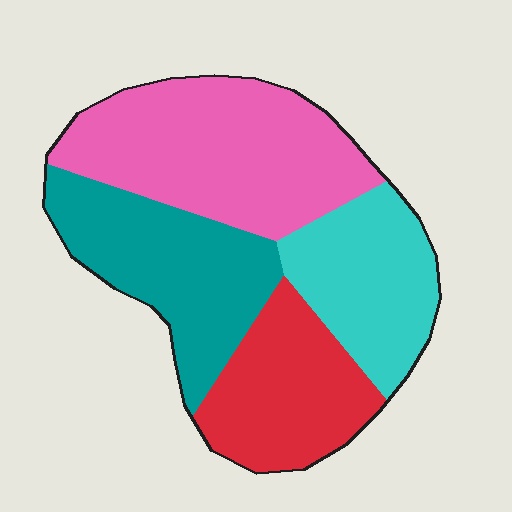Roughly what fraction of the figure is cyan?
Cyan takes up about one fifth (1/5) of the figure.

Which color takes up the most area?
Pink, at roughly 35%.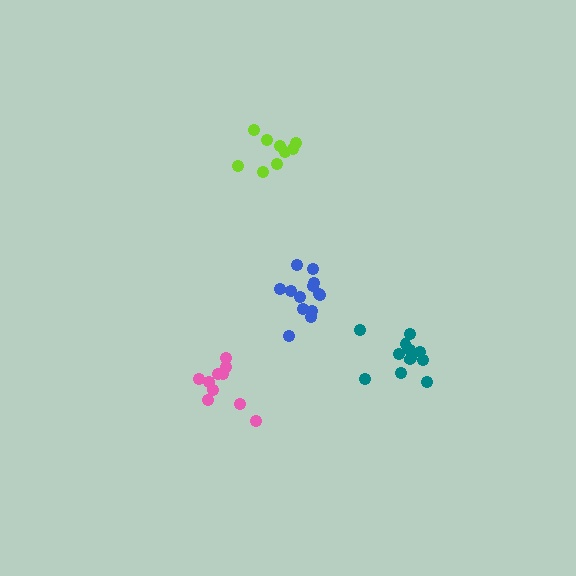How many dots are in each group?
Group 1: 13 dots, Group 2: 10 dots, Group 3: 12 dots, Group 4: 9 dots (44 total).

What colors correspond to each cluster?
The clusters are colored: blue, pink, teal, lime.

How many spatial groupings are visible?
There are 4 spatial groupings.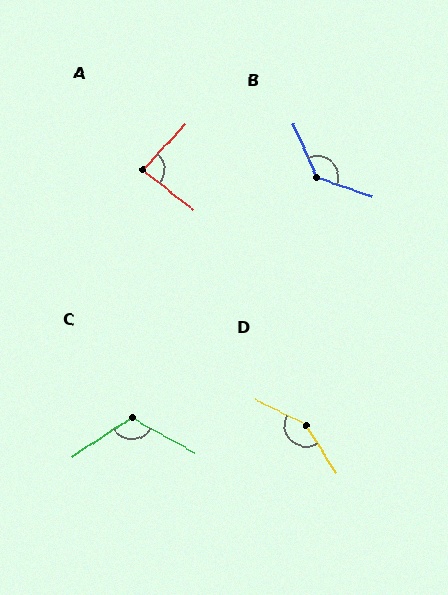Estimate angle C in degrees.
Approximately 118 degrees.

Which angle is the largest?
D, at approximately 148 degrees.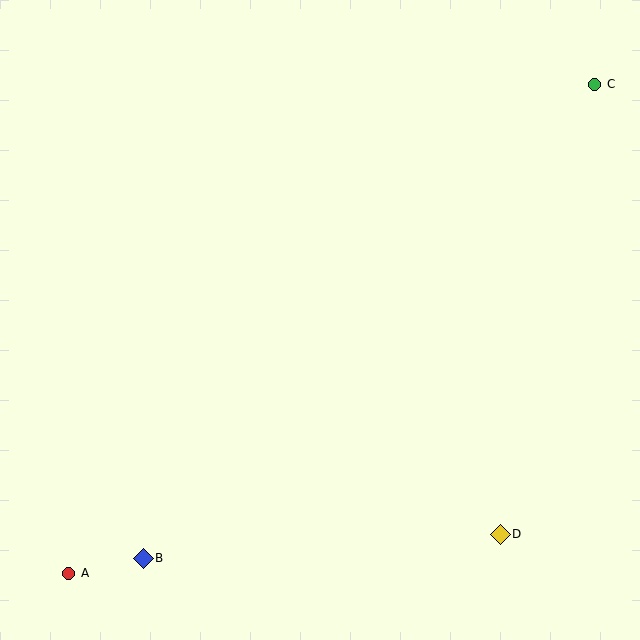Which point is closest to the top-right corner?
Point C is closest to the top-right corner.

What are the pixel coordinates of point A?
Point A is at (69, 573).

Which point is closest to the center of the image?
Point D at (500, 534) is closest to the center.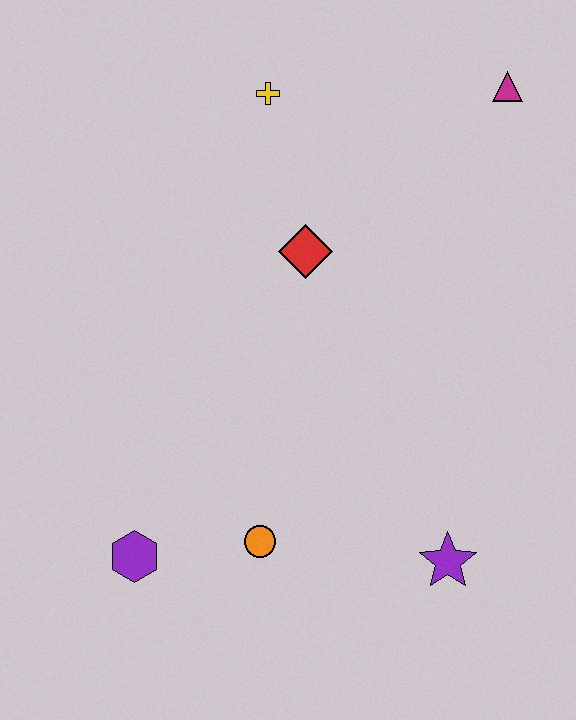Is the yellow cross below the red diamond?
No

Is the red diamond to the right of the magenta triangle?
No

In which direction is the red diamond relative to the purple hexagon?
The red diamond is above the purple hexagon.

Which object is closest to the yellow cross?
The red diamond is closest to the yellow cross.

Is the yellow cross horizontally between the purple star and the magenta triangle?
No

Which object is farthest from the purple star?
The yellow cross is farthest from the purple star.